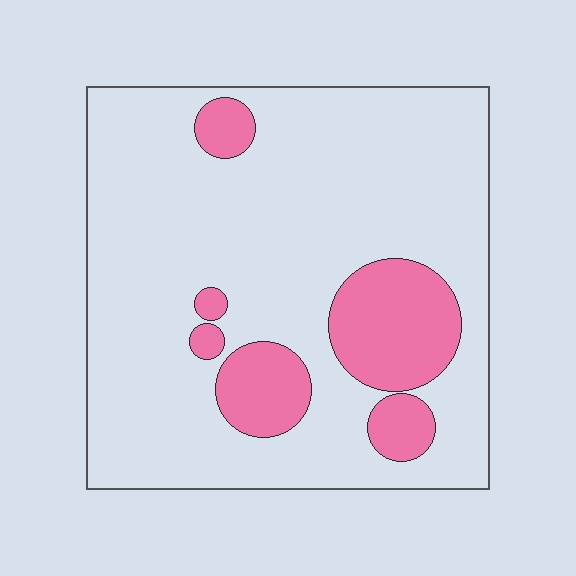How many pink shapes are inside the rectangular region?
6.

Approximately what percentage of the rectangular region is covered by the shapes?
Approximately 20%.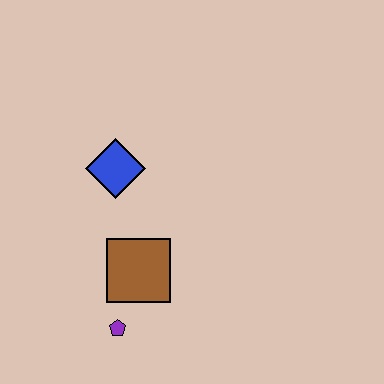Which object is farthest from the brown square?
The blue diamond is farthest from the brown square.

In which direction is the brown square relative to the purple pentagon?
The brown square is above the purple pentagon.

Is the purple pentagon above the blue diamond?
No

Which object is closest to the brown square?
The purple pentagon is closest to the brown square.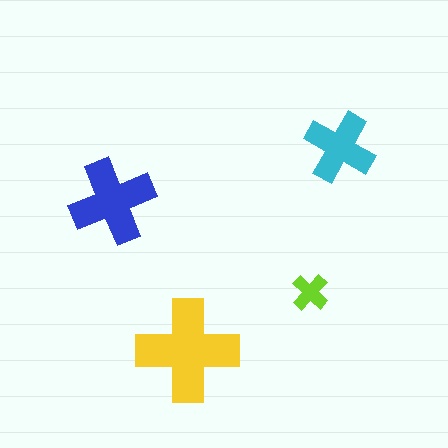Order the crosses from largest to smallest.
the yellow one, the blue one, the cyan one, the lime one.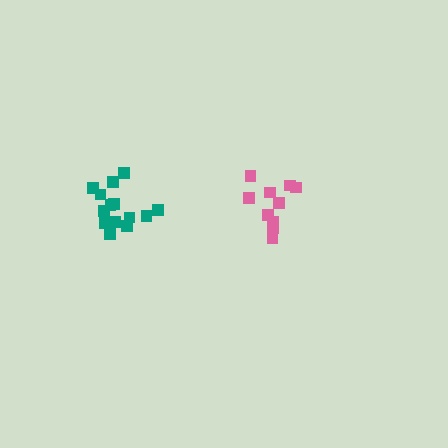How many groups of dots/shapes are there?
There are 2 groups.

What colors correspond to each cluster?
The clusters are colored: teal, pink.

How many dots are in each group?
Group 1: 14 dots, Group 2: 10 dots (24 total).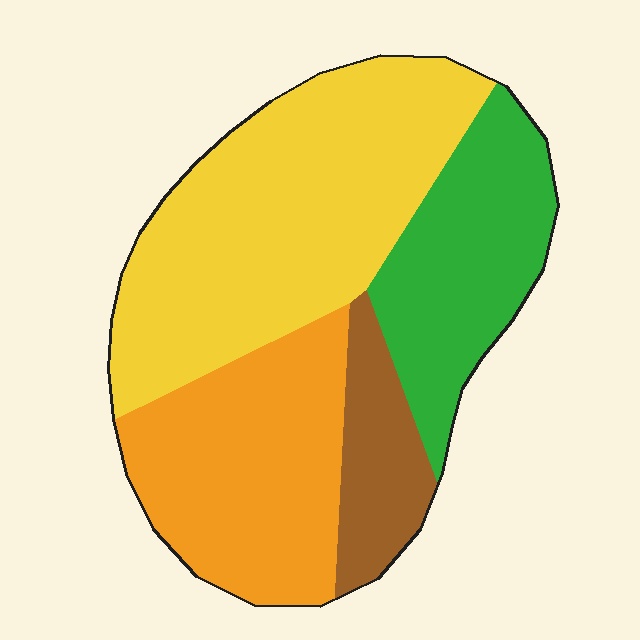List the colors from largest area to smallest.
From largest to smallest: yellow, orange, green, brown.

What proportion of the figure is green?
Green covers around 20% of the figure.